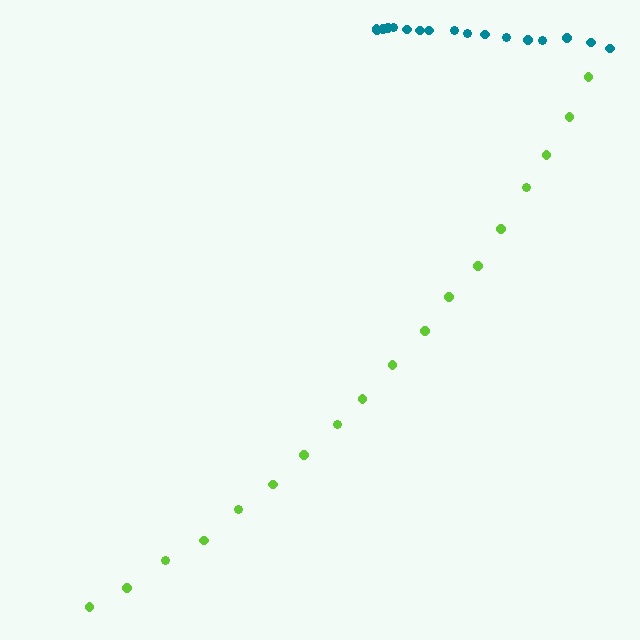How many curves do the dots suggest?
There are 2 distinct paths.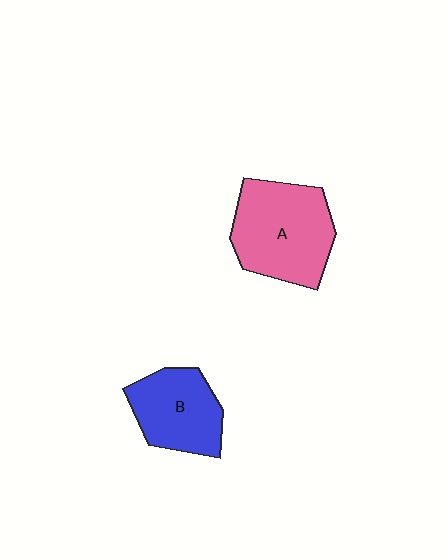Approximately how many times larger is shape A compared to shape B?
Approximately 1.3 times.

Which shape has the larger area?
Shape A (pink).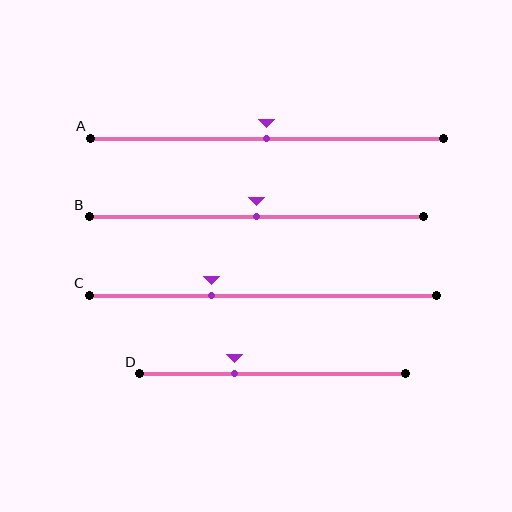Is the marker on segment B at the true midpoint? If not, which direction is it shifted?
Yes, the marker on segment B is at the true midpoint.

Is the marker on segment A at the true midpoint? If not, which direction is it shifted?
Yes, the marker on segment A is at the true midpoint.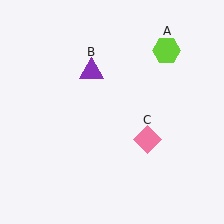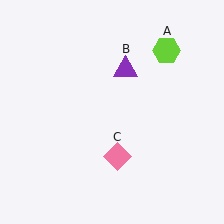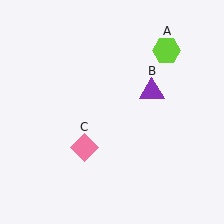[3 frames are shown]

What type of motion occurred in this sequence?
The purple triangle (object B), pink diamond (object C) rotated clockwise around the center of the scene.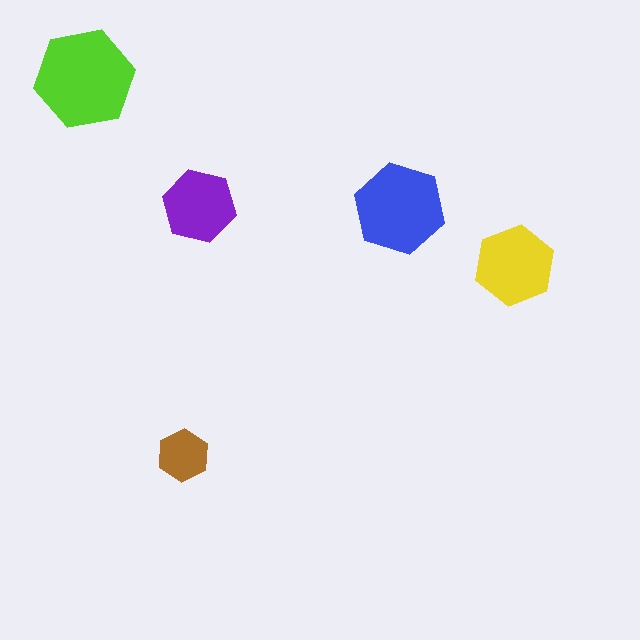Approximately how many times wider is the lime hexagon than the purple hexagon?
About 1.5 times wider.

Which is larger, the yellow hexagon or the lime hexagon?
The lime one.